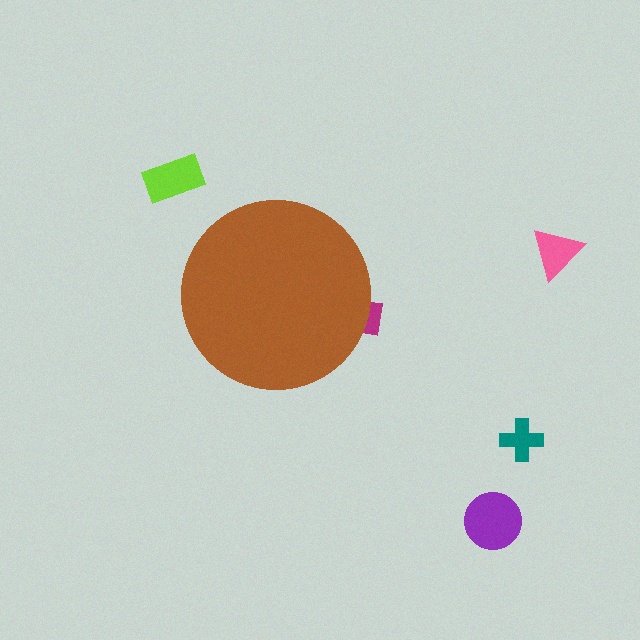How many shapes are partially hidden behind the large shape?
1 shape is partially hidden.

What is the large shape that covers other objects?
A brown circle.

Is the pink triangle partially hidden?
No, the pink triangle is fully visible.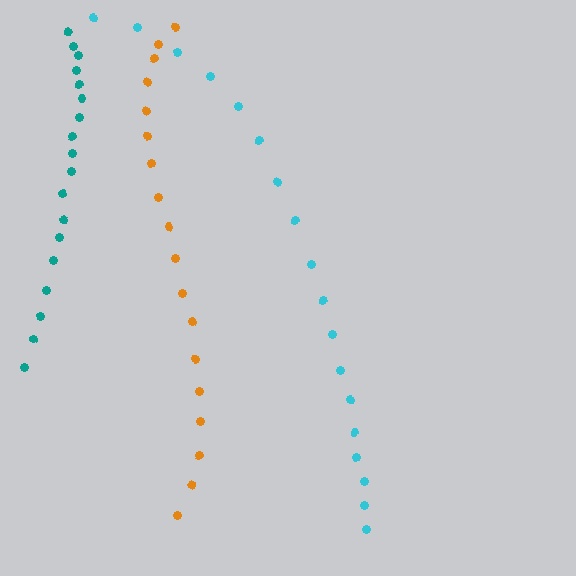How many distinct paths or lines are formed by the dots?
There are 3 distinct paths.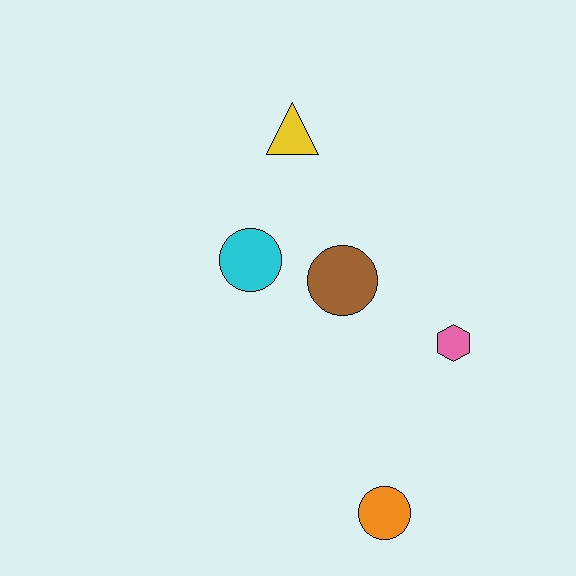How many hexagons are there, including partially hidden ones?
There is 1 hexagon.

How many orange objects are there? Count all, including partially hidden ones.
There is 1 orange object.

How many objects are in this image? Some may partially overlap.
There are 5 objects.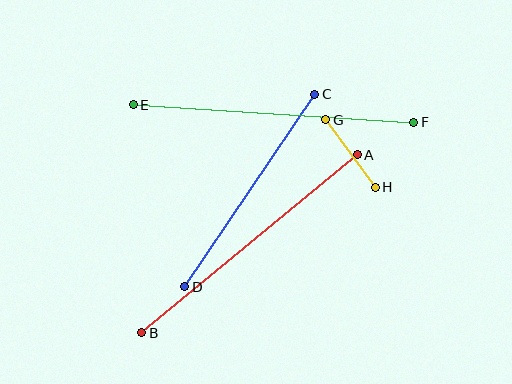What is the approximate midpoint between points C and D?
The midpoint is at approximately (250, 190) pixels.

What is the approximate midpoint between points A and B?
The midpoint is at approximately (250, 244) pixels.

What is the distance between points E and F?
The distance is approximately 281 pixels.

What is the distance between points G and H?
The distance is approximately 84 pixels.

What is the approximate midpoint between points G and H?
The midpoint is at approximately (351, 154) pixels.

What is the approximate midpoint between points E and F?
The midpoint is at approximately (273, 113) pixels.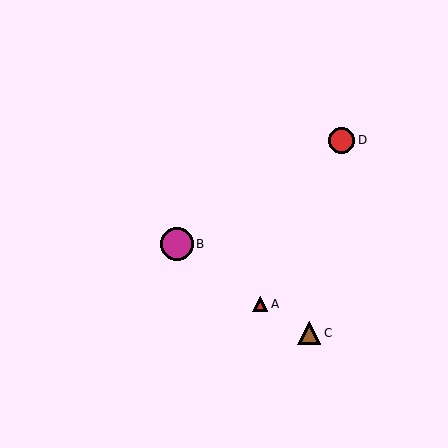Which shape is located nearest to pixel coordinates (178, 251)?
The magenta circle (labeled B) at (177, 244) is nearest to that location.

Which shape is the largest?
The magenta circle (labeled B) is the largest.